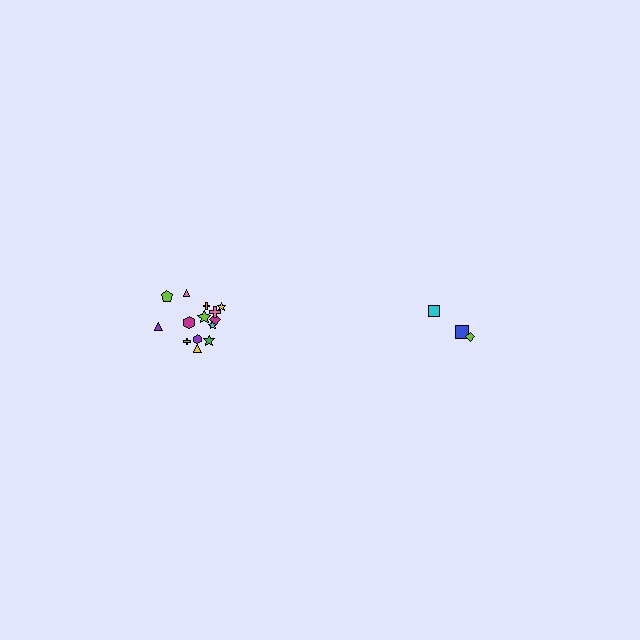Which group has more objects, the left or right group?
The left group.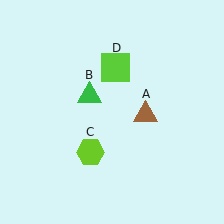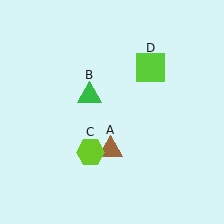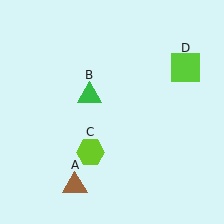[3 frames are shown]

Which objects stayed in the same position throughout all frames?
Green triangle (object B) and lime hexagon (object C) remained stationary.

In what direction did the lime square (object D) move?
The lime square (object D) moved right.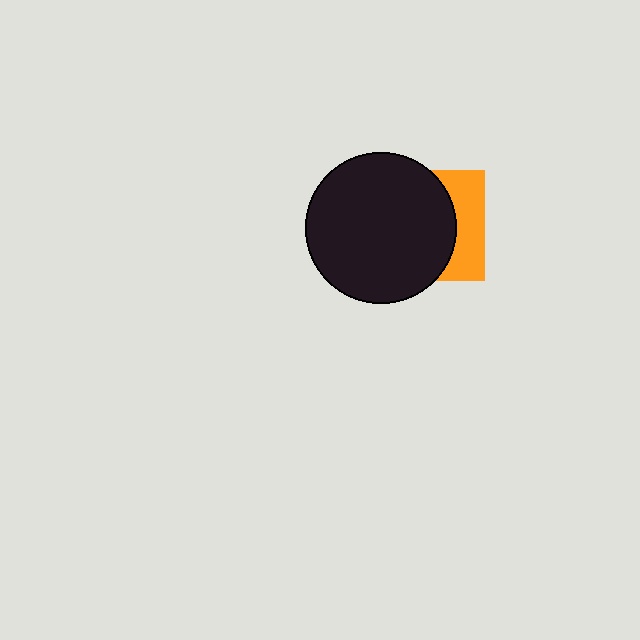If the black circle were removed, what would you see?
You would see the complete orange square.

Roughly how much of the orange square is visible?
A small part of it is visible (roughly 32%).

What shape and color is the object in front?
The object in front is a black circle.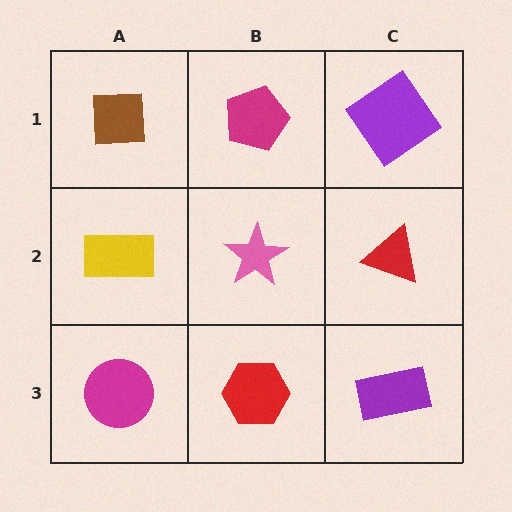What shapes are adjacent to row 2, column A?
A brown square (row 1, column A), a magenta circle (row 3, column A), a pink star (row 2, column B).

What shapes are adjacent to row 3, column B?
A pink star (row 2, column B), a magenta circle (row 3, column A), a purple rectangle (row 3, column C).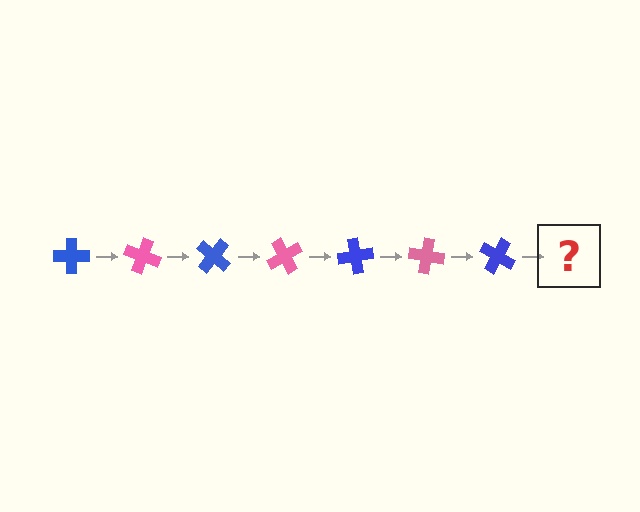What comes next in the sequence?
The next element should be a pink cross, rotated 140 degrees from the start.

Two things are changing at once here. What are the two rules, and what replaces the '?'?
The two rules are that it rotates 20 degrees each step and the color cycles through blue and pink. The '?' should be a pink cross, rotated 140 degrees from the start.